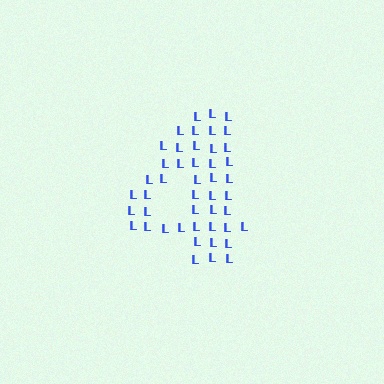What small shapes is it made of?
It is made of small letter L's.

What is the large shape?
The large shape is the digit 4.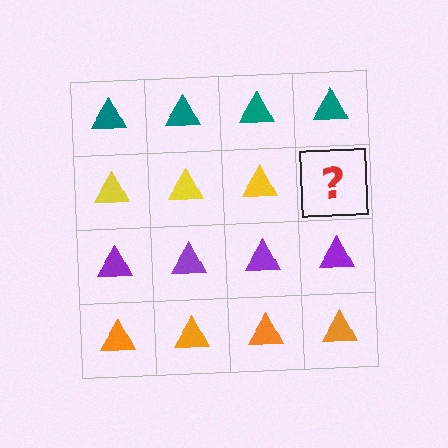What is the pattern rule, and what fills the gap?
The rule is that each row has a consistent color. The gap should be filled with a yellow triangle.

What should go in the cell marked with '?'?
The missing cell should contain a yellow triangle.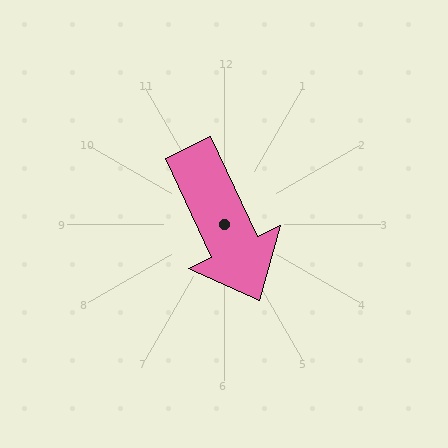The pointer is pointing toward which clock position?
Roughly 5 o'clock.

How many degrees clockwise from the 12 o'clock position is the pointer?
Approximately 155 degrees.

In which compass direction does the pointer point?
Southeast.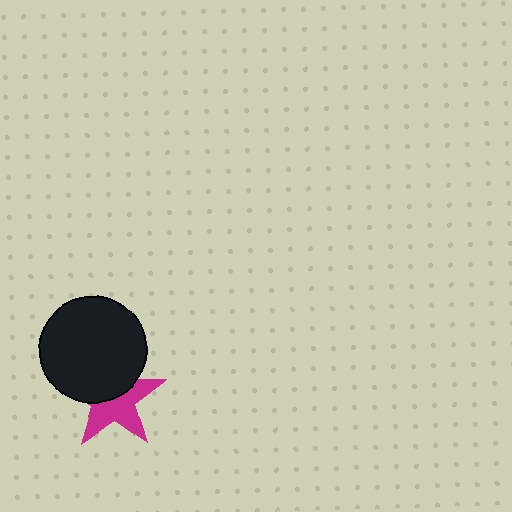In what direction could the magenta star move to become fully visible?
The magenta star could move down. That would shift it out from behind the black circle entirely.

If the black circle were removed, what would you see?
You would see the complete magenta star.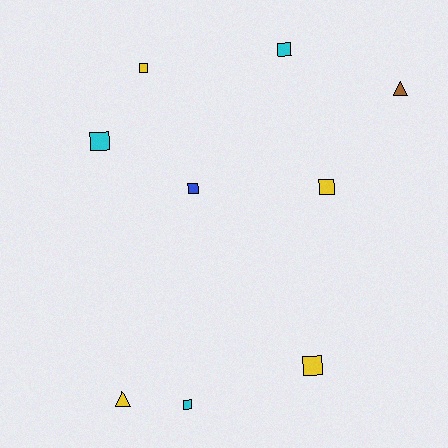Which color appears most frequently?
Yellow, with 4 objects.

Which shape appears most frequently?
Square, with 7 objects.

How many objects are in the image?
There are 9 objects.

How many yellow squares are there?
There are 3 yellow squares.